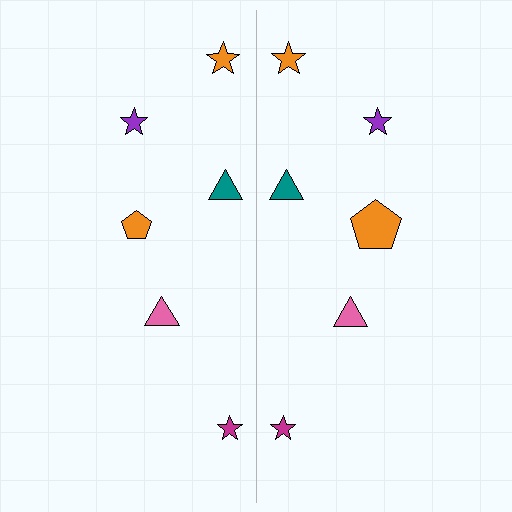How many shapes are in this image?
There are 12 shapes in this image.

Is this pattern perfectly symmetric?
No, the pattern is not perfectly symmetric. The orange pentagon on the right side has a different size than its mirror counterpart.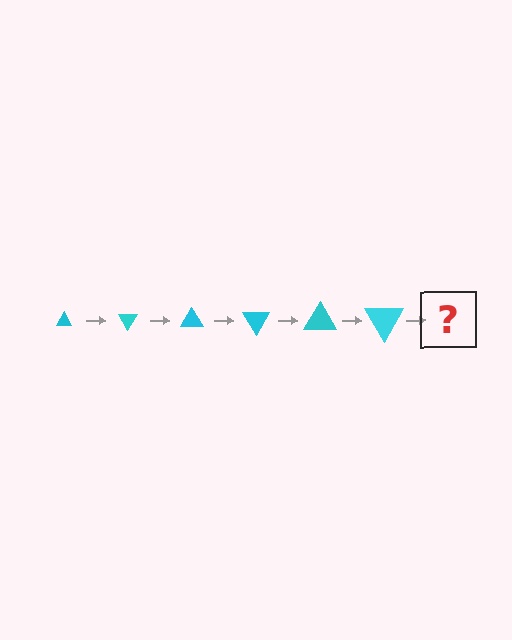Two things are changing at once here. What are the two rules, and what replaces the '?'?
The two rules are that the triangle grows larger each step and it rotates 60 degrees each step. The '?' should be a triangle, larger than the previous one and rotated 360 degrees from the start.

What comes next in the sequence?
The next element should be a triangle, larger than the previous one and rotated 360 degrees from the start.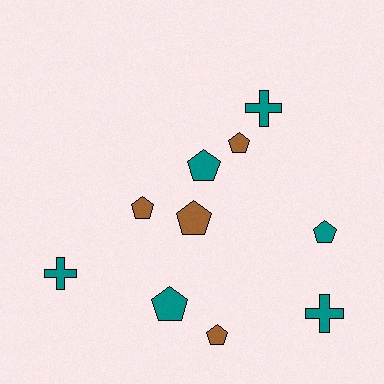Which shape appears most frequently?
Pentagon, with 7 objects.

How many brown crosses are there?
There are no brown crosses.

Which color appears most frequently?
Teal, with 6 objects.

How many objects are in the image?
There are 10 objects.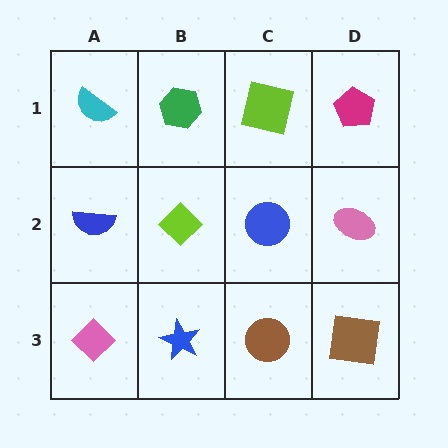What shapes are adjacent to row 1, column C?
A blue circle (row 2, column C), a green hexagon (row 1, column B), a magenta pentagon (row 1, column D).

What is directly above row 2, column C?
A lime square.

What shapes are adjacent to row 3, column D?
A pink ellipse (row 2, column D), a brown circle (row 3, column C).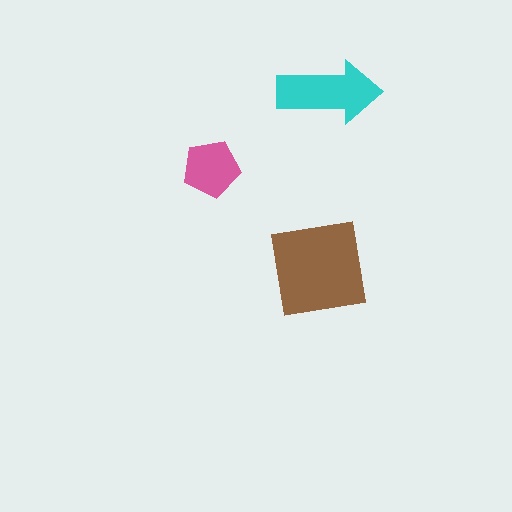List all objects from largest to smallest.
The brown square, the cyan arrow, the pink pentagon.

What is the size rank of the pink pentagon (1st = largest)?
3rd.